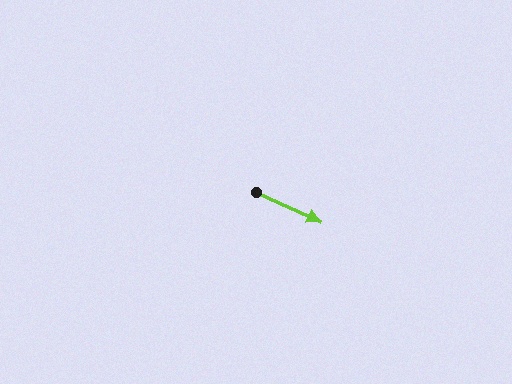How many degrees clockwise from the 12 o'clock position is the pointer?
Approximately 115 degrees.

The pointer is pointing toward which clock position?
Roughly 4 o'clock.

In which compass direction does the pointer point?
Southeast.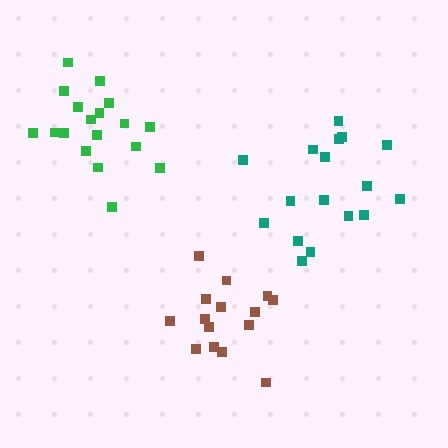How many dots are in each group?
Group 1: 16 dots, Group 2: 19 dots, Group 3: 17 dots (52 total).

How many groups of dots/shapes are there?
There are 3 groups.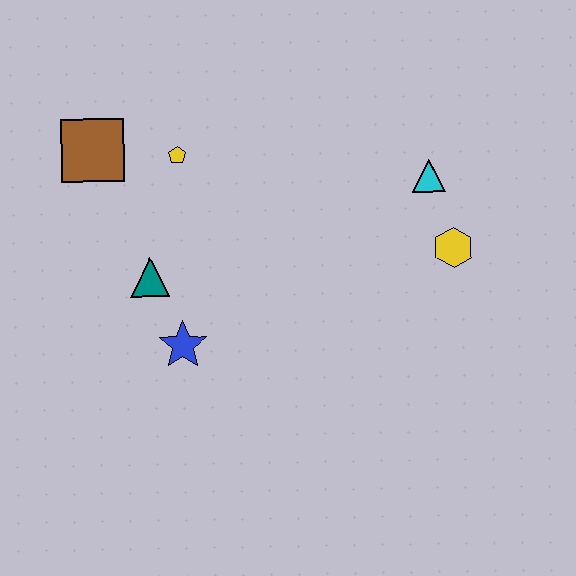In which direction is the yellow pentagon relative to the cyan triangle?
The yellow pentagon is to the left of the cyan triangle.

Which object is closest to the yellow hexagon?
The cyan triangle is closest to the yellow hexagon.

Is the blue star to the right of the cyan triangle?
No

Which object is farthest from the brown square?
The yellow hexagon is farthest from the brown square.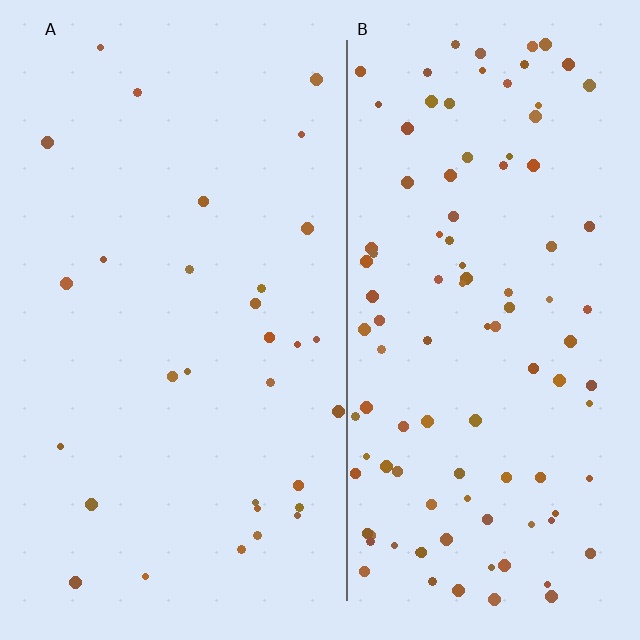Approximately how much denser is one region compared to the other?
Approximately 3.5× — region B over region A.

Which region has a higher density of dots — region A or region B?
B (the right).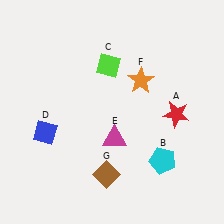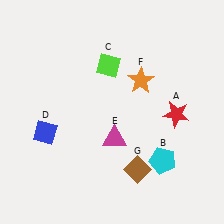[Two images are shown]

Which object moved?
The brown diamond (G) moved right.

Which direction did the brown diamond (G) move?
The brown diamond (G) moved right.